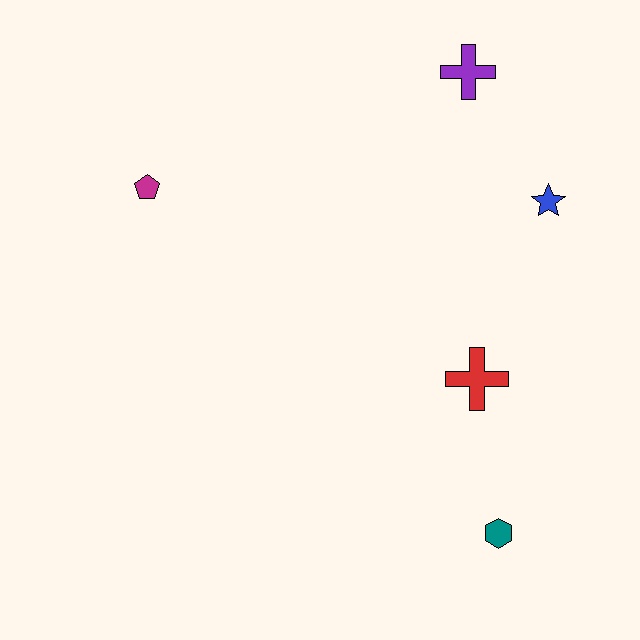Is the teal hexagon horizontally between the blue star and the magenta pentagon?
Yes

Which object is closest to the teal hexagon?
The red cross is closest to the teal hexagon.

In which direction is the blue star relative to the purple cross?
The blue star is below the purple cross.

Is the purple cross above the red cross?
Yes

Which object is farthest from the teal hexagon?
The magenta pentagon is farthest from the teal hexagon.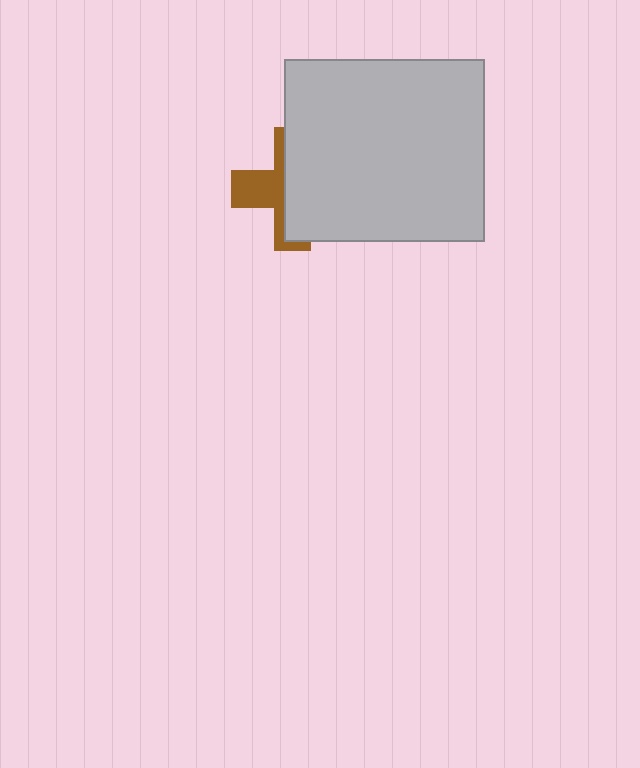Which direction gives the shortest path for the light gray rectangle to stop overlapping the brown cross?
Moving right gives the shortest separation.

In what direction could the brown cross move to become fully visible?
The brown cross could move left. That would shift it out from behind the light gray rectangle entirely.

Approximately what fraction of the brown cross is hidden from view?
Roughly 61% of the brown cross is hidden behind the light gray rectangle.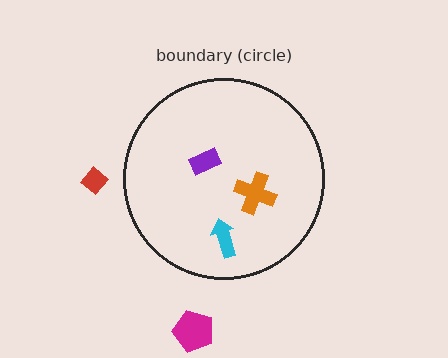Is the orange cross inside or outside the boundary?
Inside.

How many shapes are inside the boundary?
3 inside, 2 outside.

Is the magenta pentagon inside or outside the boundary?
Outside.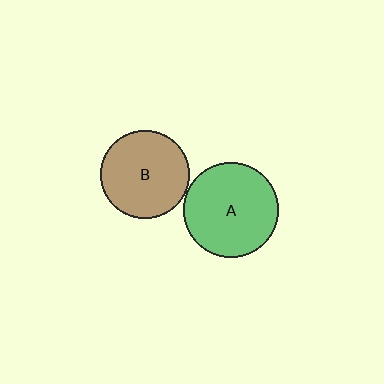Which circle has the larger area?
Circle A (green).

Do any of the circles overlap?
No, none of the circles overlap.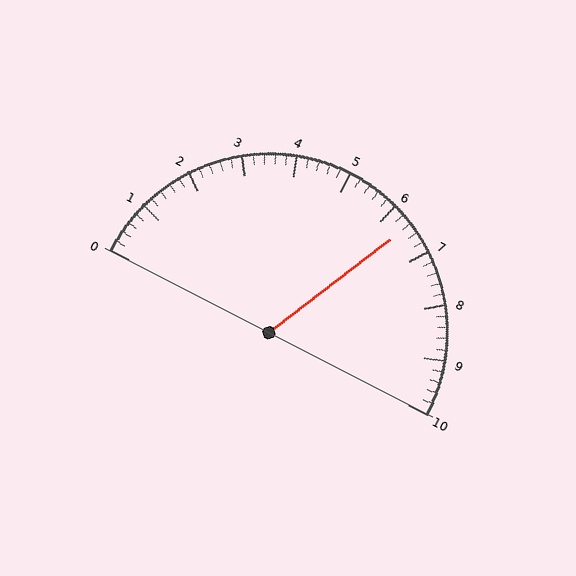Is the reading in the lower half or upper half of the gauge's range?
The reading is in the upper half of the range (0 to 10).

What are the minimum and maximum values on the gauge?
The gauge ranges from 0 to 10.